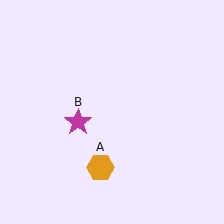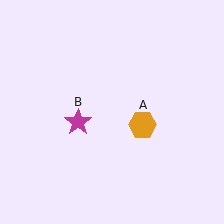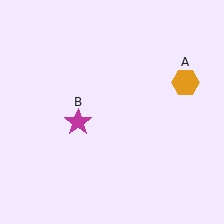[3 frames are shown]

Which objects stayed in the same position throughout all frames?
Magenta star (object B) remained stationary.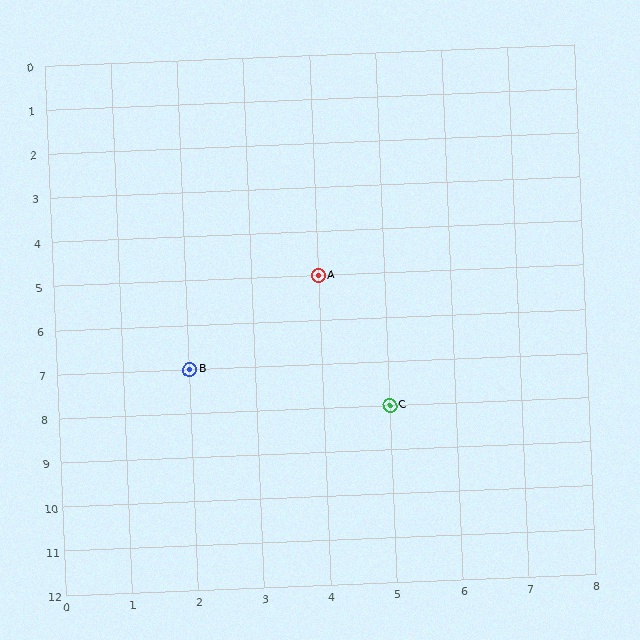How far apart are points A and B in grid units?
Points A and B are 2 columns and 2 rows apart (about 2.8 grid units diagonally).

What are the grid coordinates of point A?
Point A is at grid coordinates (4, 5).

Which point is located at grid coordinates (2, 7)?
Point B is at (2, 7).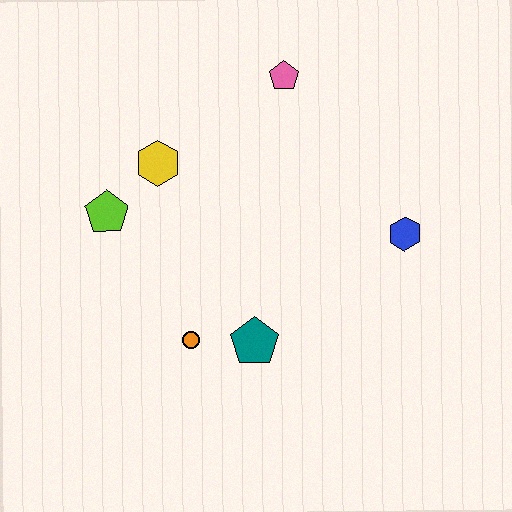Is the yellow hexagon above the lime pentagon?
Yes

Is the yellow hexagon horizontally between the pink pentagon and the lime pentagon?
Yes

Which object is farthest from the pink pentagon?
The orange circle is farthest from the pink pentagon.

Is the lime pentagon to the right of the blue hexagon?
No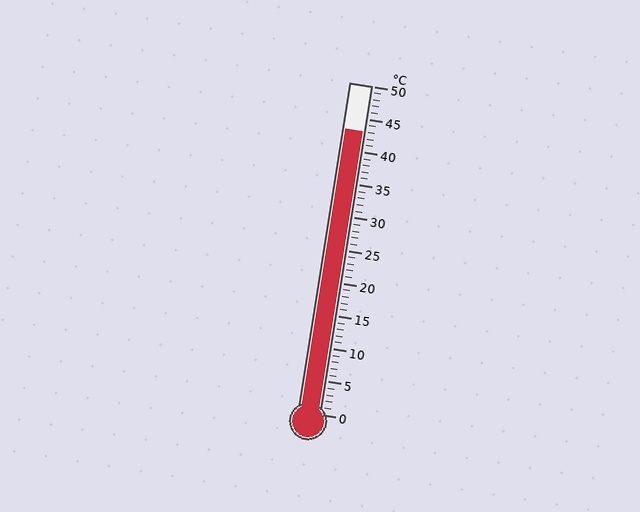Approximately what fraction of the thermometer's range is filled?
The thermometer is filled to approximately 85% of its range.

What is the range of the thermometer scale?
The thermometer scale ranges from 0°C to 50°C.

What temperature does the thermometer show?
The thermometer shows approximately 43°C.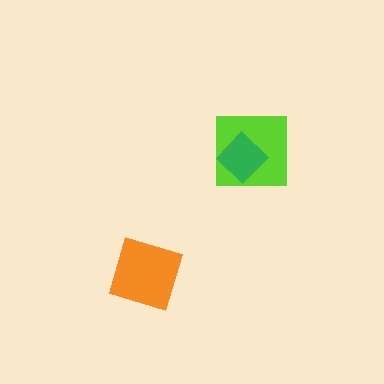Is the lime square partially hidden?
Yes, it is partially covered by another shape.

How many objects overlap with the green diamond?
1 object overlaps with the green diamond.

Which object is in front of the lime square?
The green diamond is in front of the lime square.